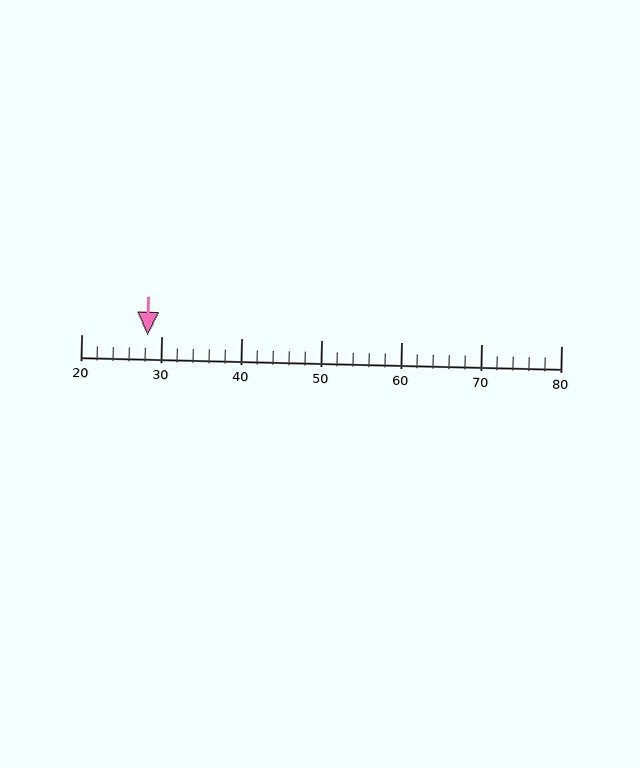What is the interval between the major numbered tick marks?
The major tick marks are spaced 10 units apart.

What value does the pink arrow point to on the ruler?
The pink arrow points to approximately 28.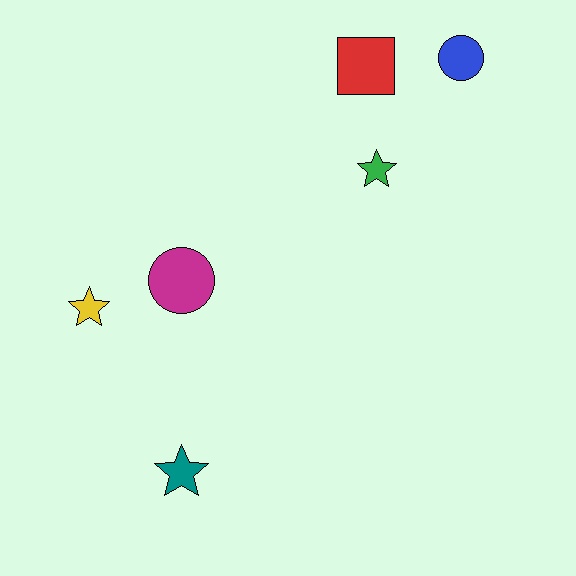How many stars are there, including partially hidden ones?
There are 3 stars.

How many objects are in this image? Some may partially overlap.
There are 6 objects.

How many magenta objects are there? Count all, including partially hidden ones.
There is 1 magenta object.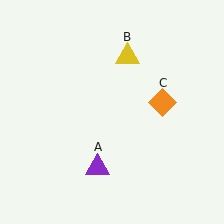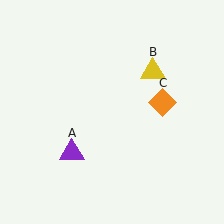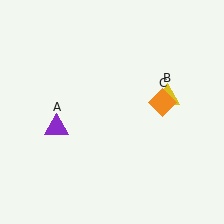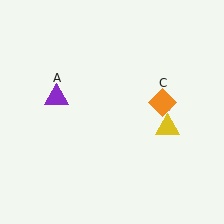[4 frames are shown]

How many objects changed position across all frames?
2 objects changed position: purple triangle (object A), yellow triangle (object B).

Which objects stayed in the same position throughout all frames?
Orange diamond (object C) remained stationary.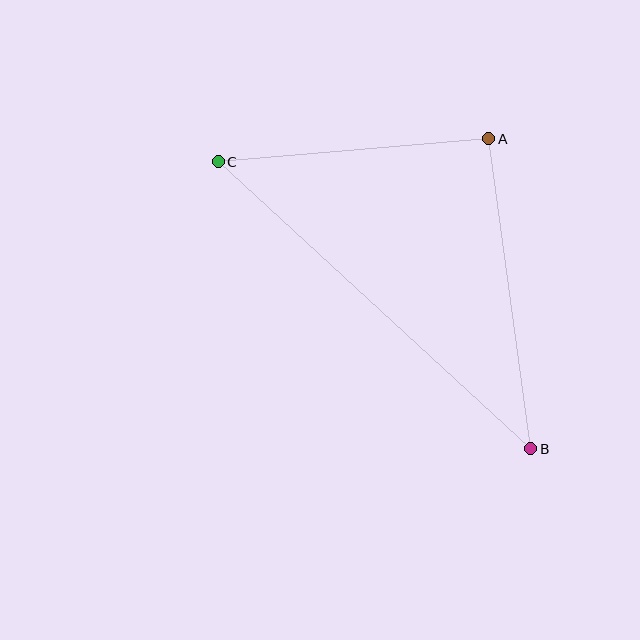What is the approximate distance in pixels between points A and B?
The distance between A and B is approximately 313 pixels.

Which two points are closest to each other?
Points A and C are closest to each other.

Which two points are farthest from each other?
Points B and C are farthest from each other.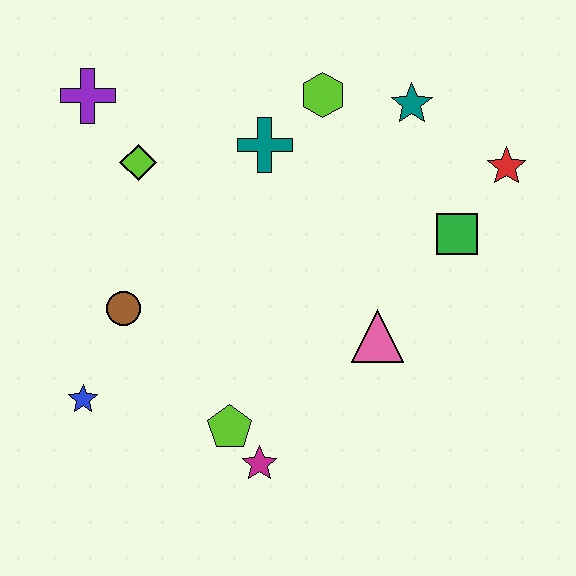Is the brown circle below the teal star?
Yes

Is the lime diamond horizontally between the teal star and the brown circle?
Yes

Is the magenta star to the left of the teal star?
Yes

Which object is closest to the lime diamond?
The purple cross is closest to the lime diamond.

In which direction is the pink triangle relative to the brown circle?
The pink triangle is to the right of the brown circle.